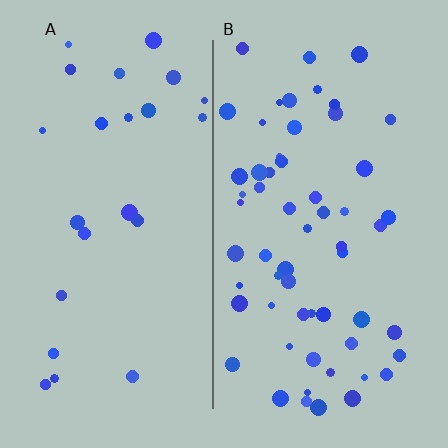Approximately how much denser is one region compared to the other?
Approximately 2.5× — region B over region A.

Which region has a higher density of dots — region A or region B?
B (the right).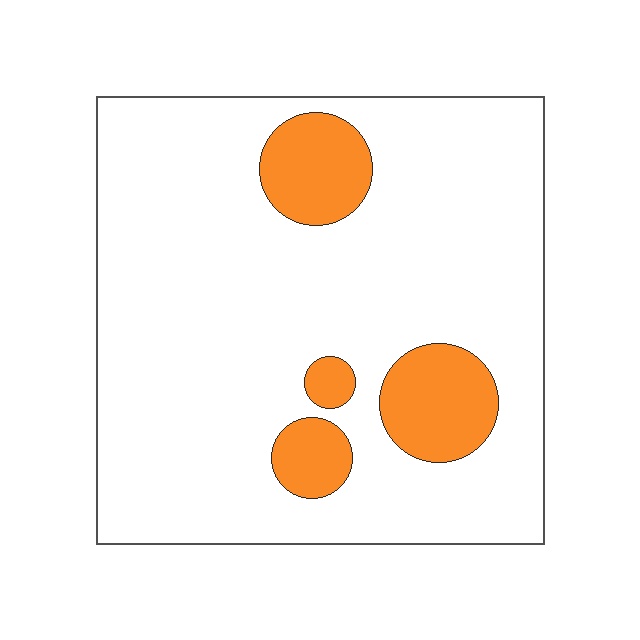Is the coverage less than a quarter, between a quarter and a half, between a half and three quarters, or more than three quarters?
Less than a quarter.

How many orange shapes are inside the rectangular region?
4.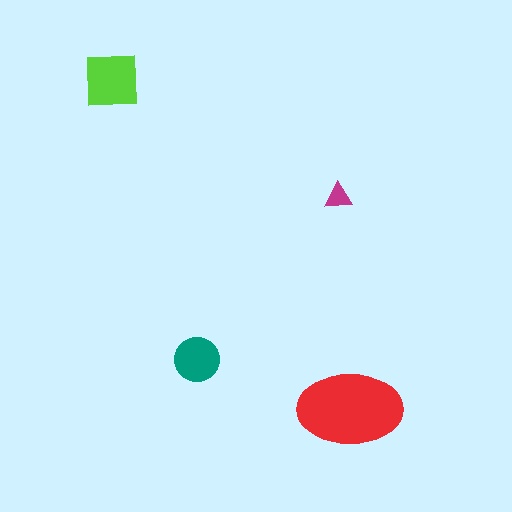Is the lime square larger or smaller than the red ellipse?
Smaller.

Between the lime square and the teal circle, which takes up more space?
The lime square.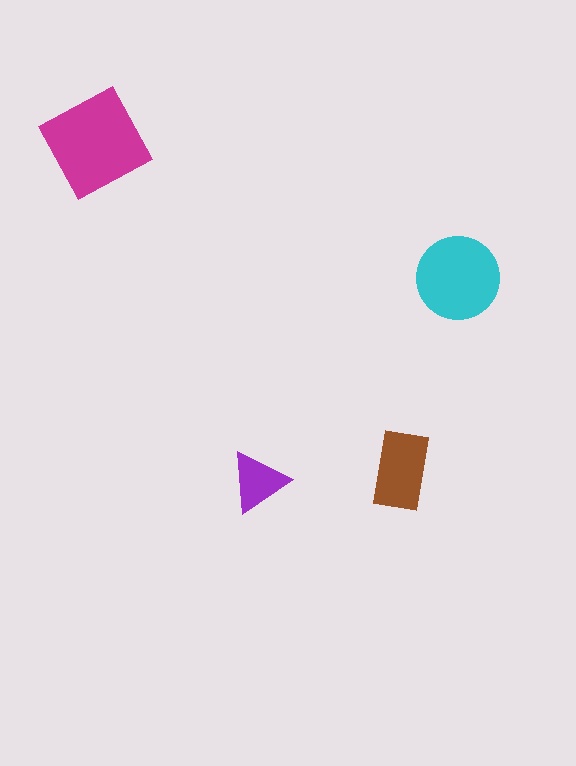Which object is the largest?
The magenta diamond.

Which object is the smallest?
The purple triangle.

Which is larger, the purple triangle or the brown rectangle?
The brown rectangle.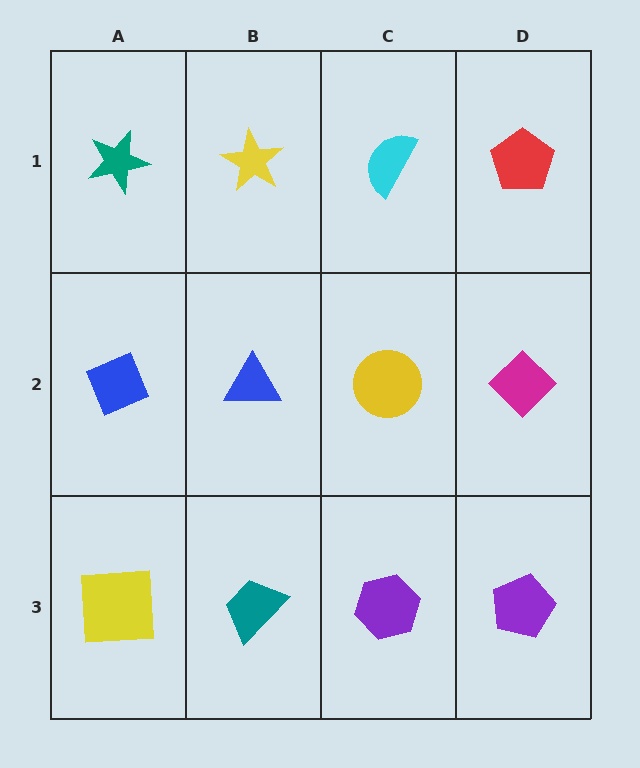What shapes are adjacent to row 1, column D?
A magenta diamond (row 2, column D), a cyan semicircle (row 1, column C).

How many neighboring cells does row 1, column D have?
2.